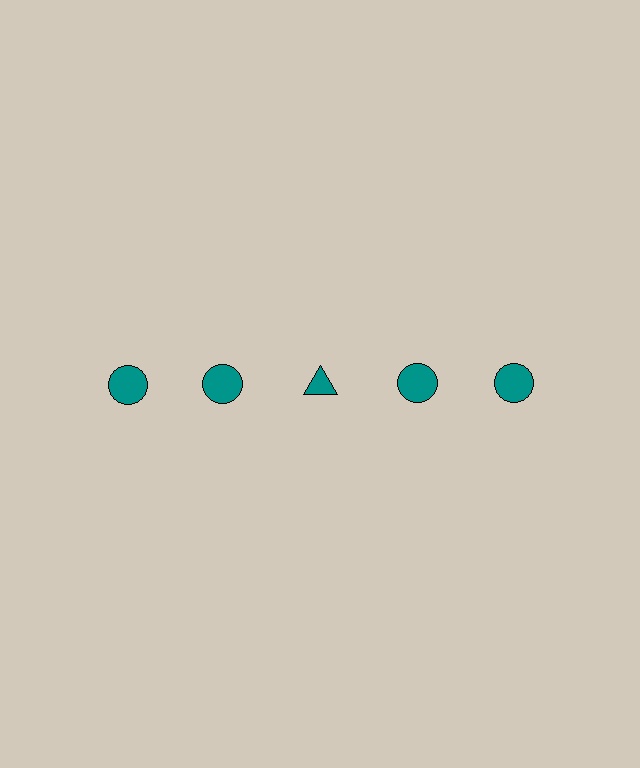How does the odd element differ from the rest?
It has a different shape: triangle instead of circle.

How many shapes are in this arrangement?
There are 5 shapes arranged in a grid pattern.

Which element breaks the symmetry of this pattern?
The teal triangle in the top row, center column breaks the symmetry. All other shapes are teal circles.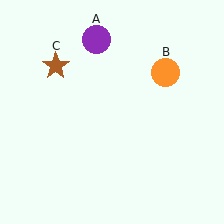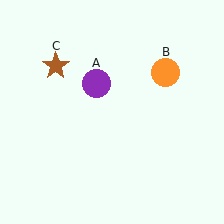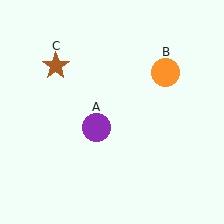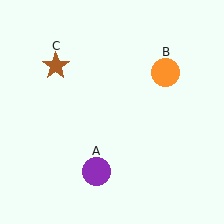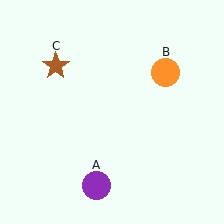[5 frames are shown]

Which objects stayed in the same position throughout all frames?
Orange circle (object B) and brown star (object C) remained stationary.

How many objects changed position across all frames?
1 object changed position: purple circle (object A).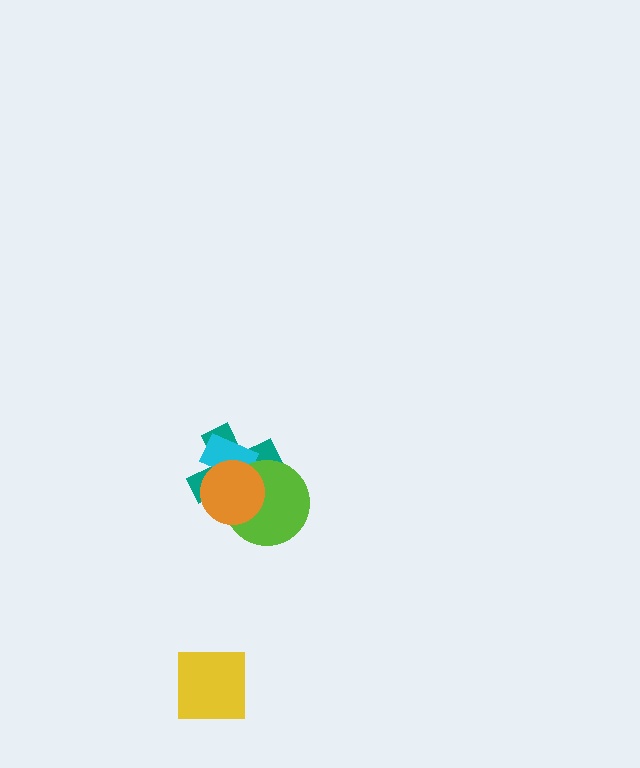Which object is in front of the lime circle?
The orange circle is in front of the lime circle.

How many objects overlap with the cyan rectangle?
3 objects overlap with the cyan rectangle.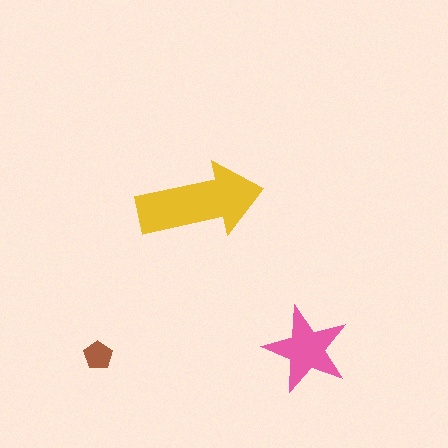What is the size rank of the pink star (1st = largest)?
2nd.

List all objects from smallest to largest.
The brown pentagon, the pink star, the yellow arrow.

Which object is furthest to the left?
The brown pentagon is leftmost.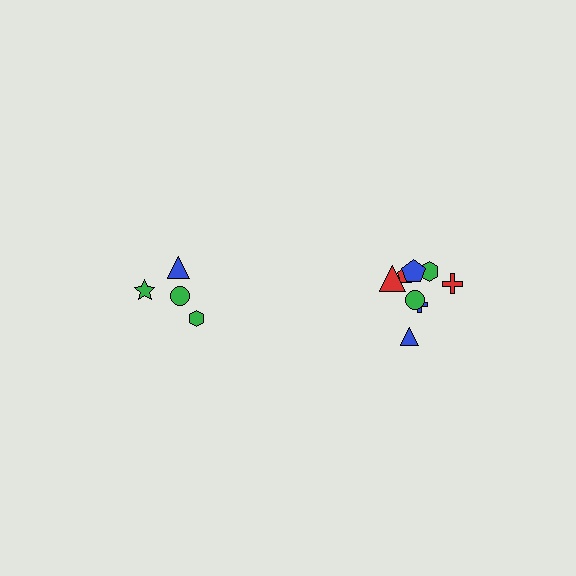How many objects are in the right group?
There are 8 objects.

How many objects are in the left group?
There are 4 objects.